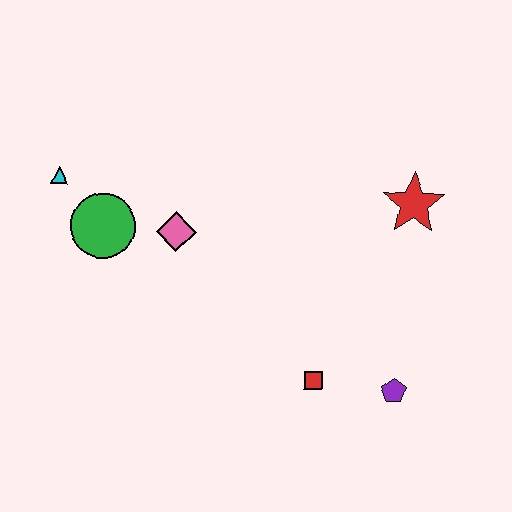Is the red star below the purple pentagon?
No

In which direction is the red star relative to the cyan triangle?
The red star is to the right of the cyan triangle.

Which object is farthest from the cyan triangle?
The purple pentagon is farthest from the cyan triangle.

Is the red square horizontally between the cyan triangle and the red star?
Yes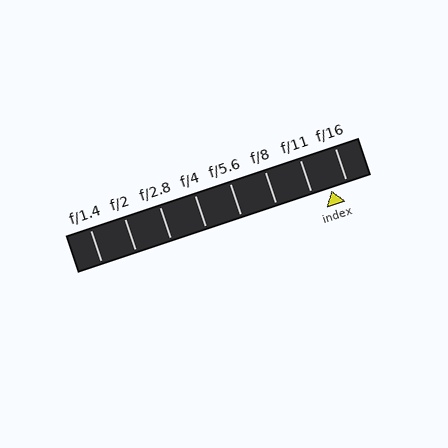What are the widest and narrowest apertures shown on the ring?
The widest aperture shown is f/1.4 and the narrowest is f/16.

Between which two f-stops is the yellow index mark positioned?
The index mark is between f/11 and f/16.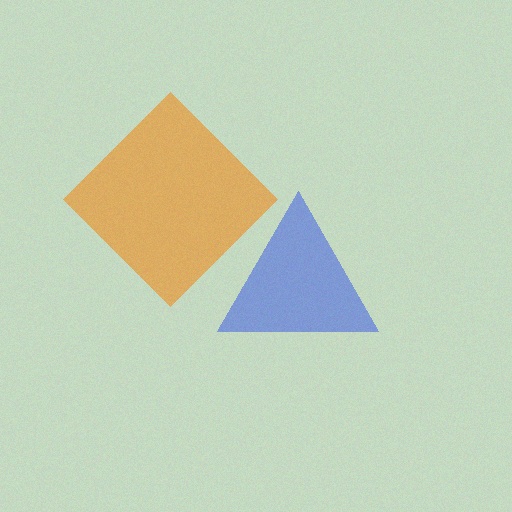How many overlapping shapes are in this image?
There are 2 overlapping shapes in the image.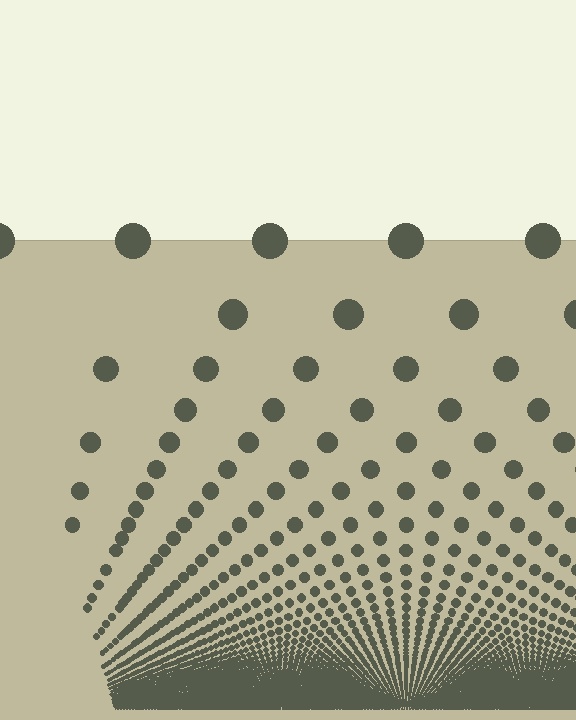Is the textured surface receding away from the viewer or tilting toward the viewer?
The surface appears to tilt toward the viewer. Texture elements get larger and sparser toward the top.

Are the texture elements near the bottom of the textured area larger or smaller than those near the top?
Smaller. The gradient is inverted — elements near the bottom are smaller and denser.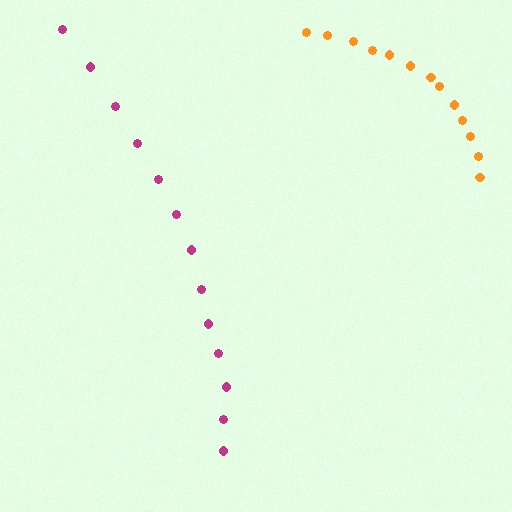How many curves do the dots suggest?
There are 2 distinct paths.